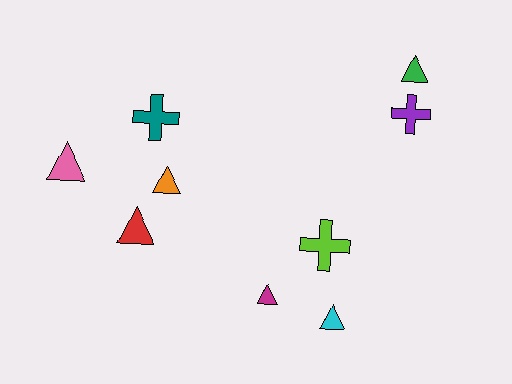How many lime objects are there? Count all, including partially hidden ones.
There is 1 lime object.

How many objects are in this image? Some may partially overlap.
There are 9 objects.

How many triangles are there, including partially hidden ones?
There are 6 triangles.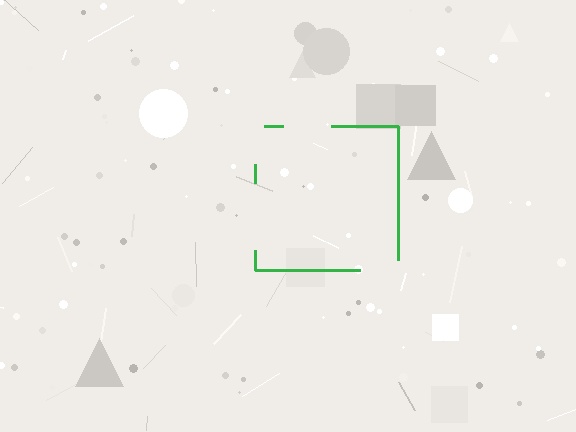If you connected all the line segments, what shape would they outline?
They would outline a square.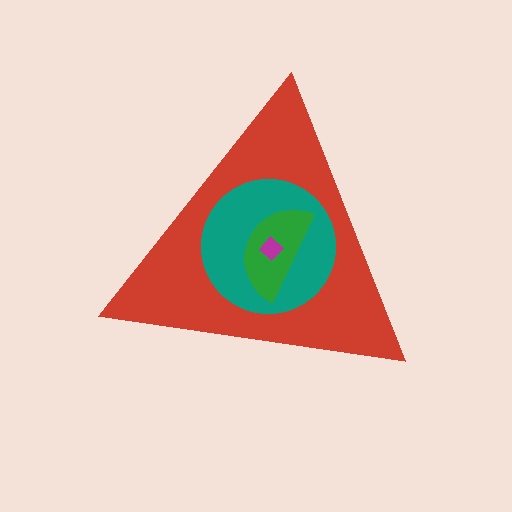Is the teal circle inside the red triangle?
Yes.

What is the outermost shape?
The red triangle.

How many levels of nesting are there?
4.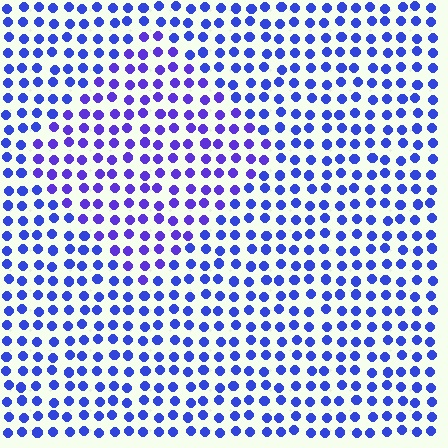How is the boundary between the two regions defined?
The boundary is defined purely by a slight shift in hue (about 23 degrees). Spacing, size, and orientation are identical on both sides.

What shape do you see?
I see a diamond.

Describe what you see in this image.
The image is filled with small blue elements in a uniform arrangement. A diamond-shaped region is visible where the elements are tinted to a slightly different hue, forming a subtle color boundary.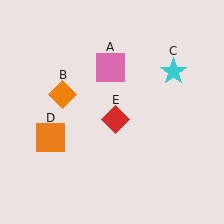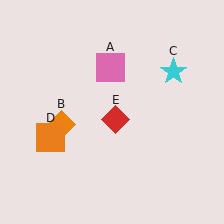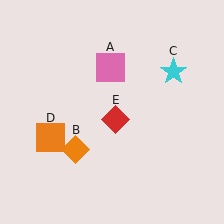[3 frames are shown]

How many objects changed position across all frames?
1 object changed position: orange diamond (object B).